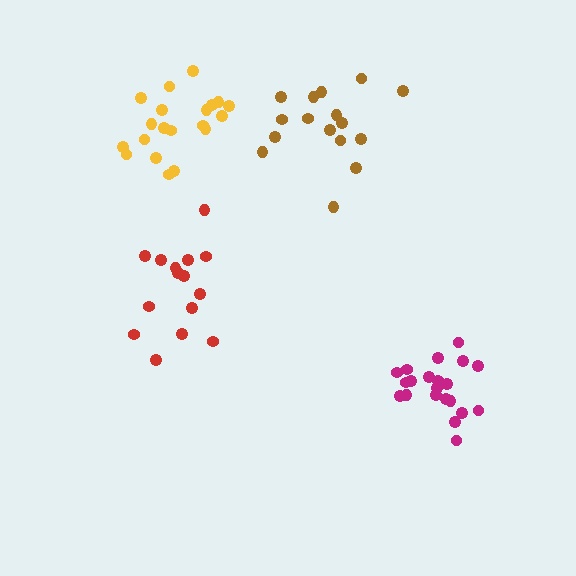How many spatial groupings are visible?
There are 4 spatial groupings.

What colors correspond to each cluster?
The clusters are colored: red, brown, magenta, yellow.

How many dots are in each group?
Group 1: 15 dots, Group 2: 16 dots, Group 3: 21 dots, Group 4: 20 dots (72 total).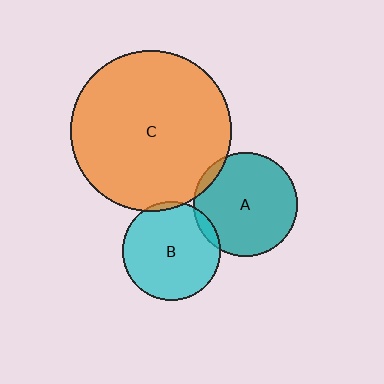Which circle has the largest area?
Circle C (orange).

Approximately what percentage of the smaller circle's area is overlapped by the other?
Approximately 5%.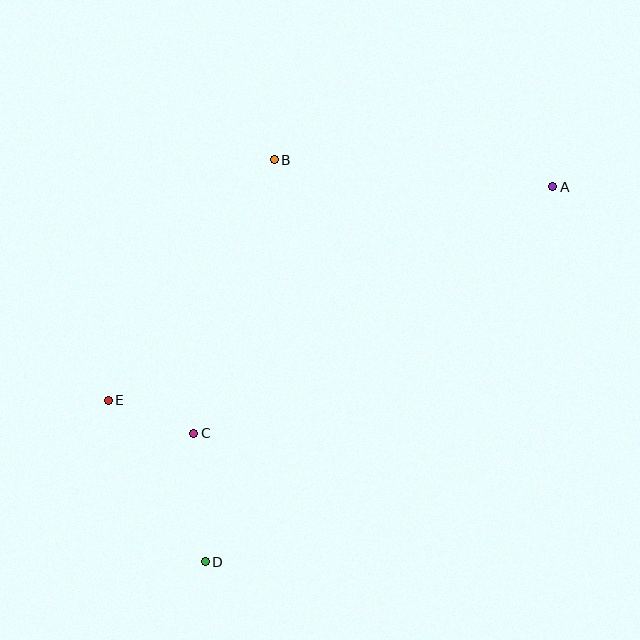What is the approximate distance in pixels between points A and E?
The distance between A and E is approximately 493 pixels.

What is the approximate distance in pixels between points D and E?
The distance between D and E is approximately 188 pixels.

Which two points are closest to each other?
Points C and E are closest to each other.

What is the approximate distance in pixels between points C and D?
The distance between C and D is approximately 129 pixels.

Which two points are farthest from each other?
Points A and D are farthest from each other.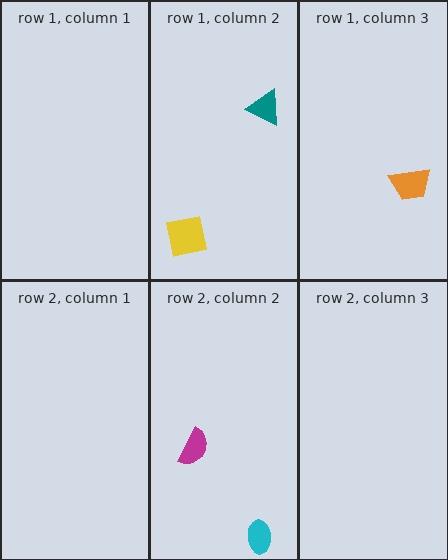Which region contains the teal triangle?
The row 1, column 2 region.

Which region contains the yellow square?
The row 1, column 2 region.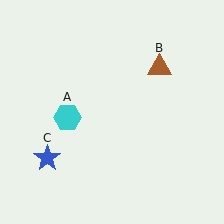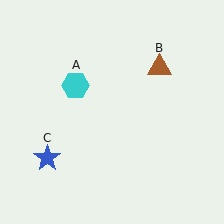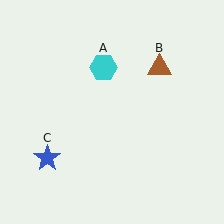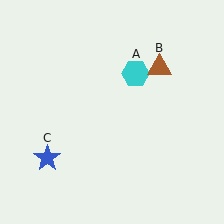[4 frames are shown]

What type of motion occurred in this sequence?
The cyan hexagon (object A) rotated clockwise around the center of the scene.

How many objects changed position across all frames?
1 object changed position: cyan hexagon (object A).